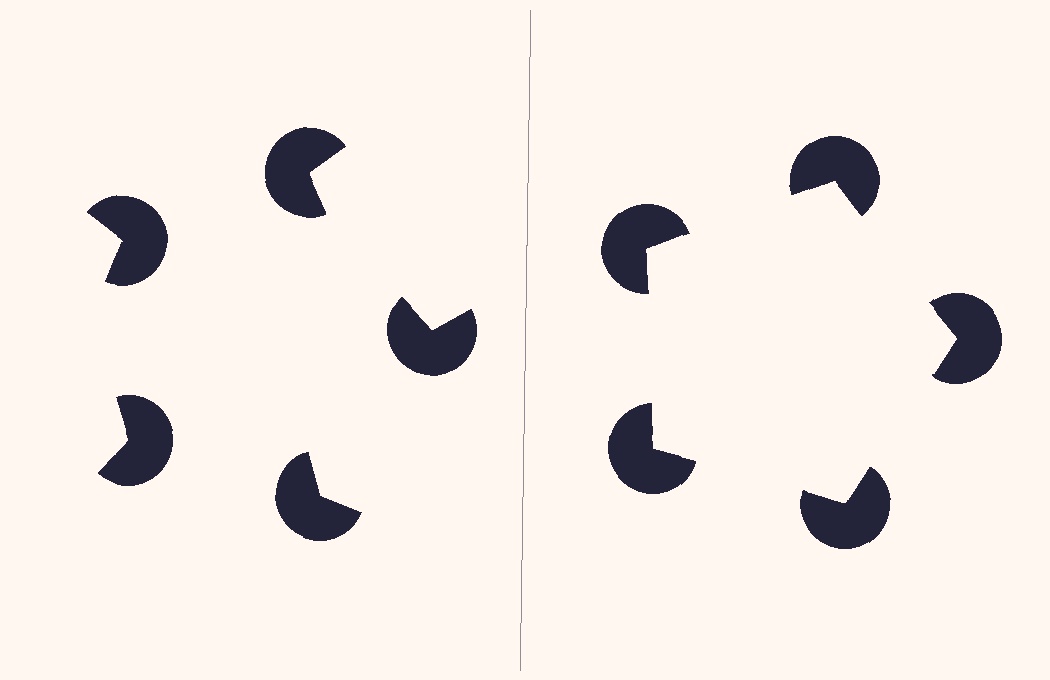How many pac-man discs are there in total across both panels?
10 — 5 on each side.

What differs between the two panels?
The pac-man discs are positioned identically on both sides; only the wedge orientations differ. On the right they align to a pentagon; on the left they are misaligned.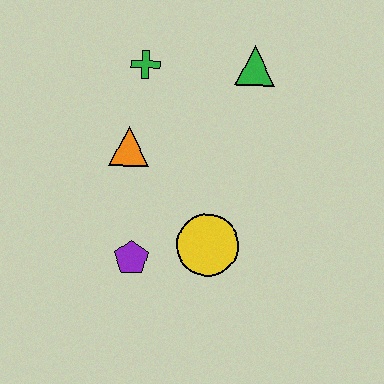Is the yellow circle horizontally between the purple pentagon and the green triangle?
Yes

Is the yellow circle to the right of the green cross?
Yes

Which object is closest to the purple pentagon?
The yellow circle is closest to the purple pentagon.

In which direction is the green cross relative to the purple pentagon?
The green cross is above the purple pentagon.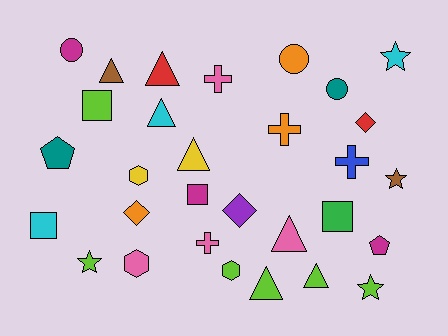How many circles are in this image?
There are 3 circles.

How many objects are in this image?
There are 30 objects.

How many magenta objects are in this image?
There are 3 magenta objects.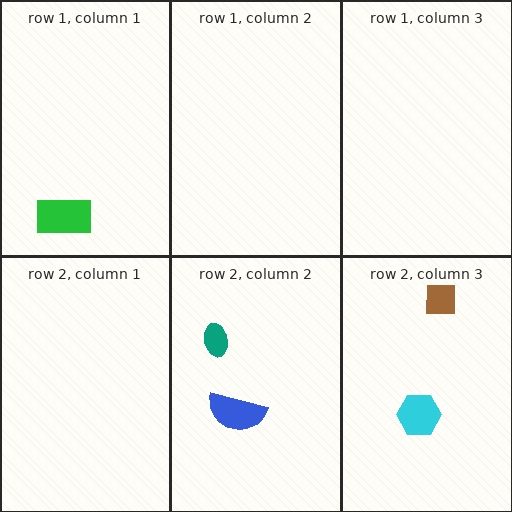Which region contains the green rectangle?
The row 1, column 1 region.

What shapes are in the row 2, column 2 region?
The blue semicircle, the teal ellipse.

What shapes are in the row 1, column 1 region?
The green rectangle.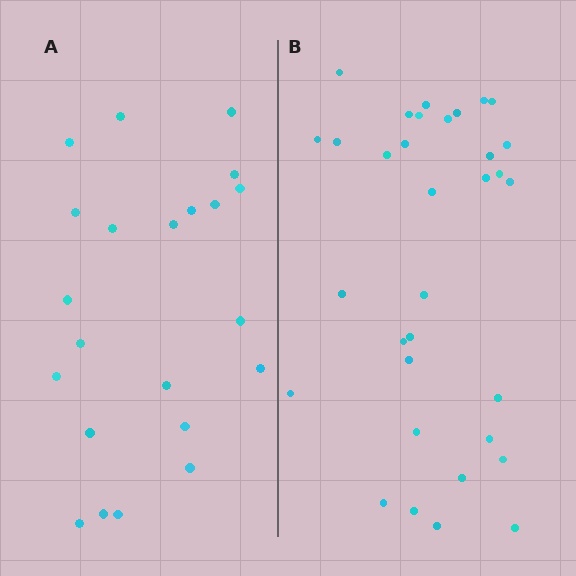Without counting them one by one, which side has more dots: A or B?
Region B (the right region) has more dots.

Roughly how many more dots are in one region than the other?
Region B has roughly 12 or so more dots than region A.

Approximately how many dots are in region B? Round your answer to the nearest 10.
About 30 dots. (The exact count is 33, which rounds to 30.)